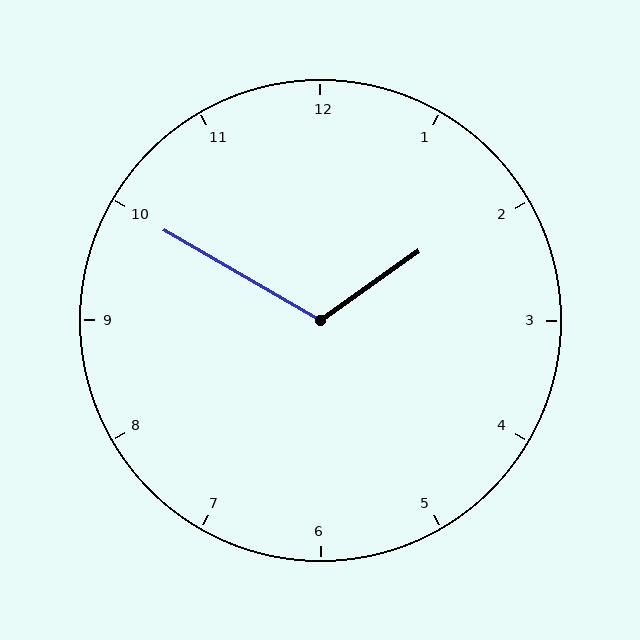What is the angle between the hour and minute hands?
Approximately 115 degrees.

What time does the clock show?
1:50.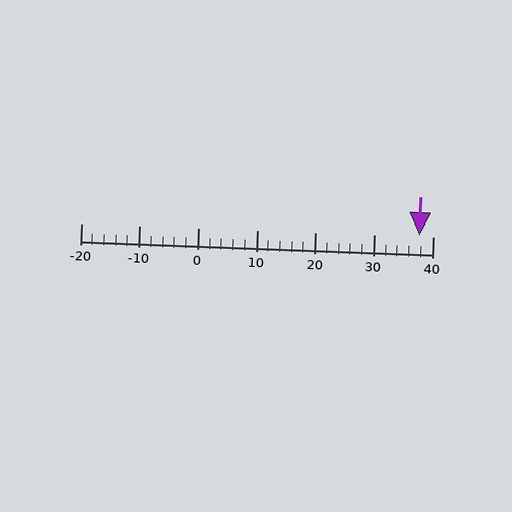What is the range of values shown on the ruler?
The ruler shows values from -20 to 40.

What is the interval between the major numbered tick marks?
The major tick marks are spaced 10 units apart.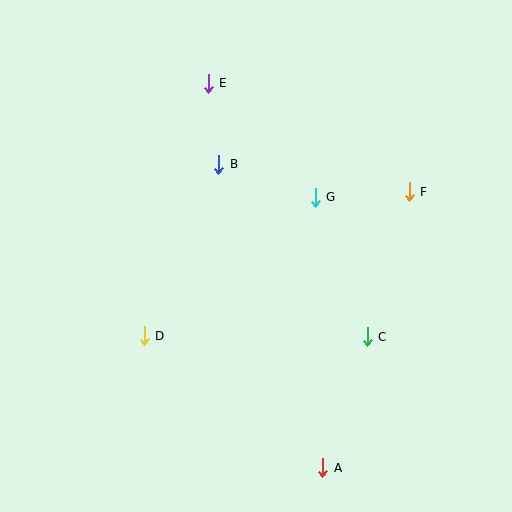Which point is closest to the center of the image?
Point G at (315, 197) is closest to the center.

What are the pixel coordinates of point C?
Point C is at (367, 337).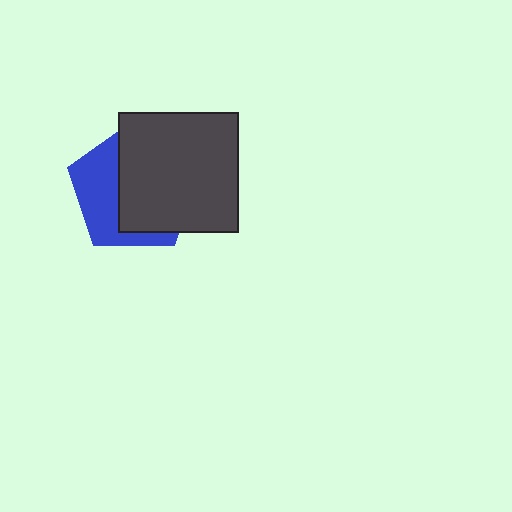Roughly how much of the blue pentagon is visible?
A small part of it is visible (roughly 39%).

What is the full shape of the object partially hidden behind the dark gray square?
The partially hidden object is a blue pentagon.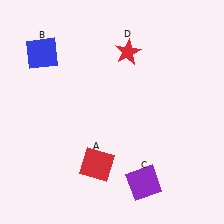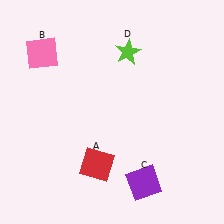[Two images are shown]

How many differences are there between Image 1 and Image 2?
There are 2 differences between the two images.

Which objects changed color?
B changed from blue to pink. D changed from red to lime.